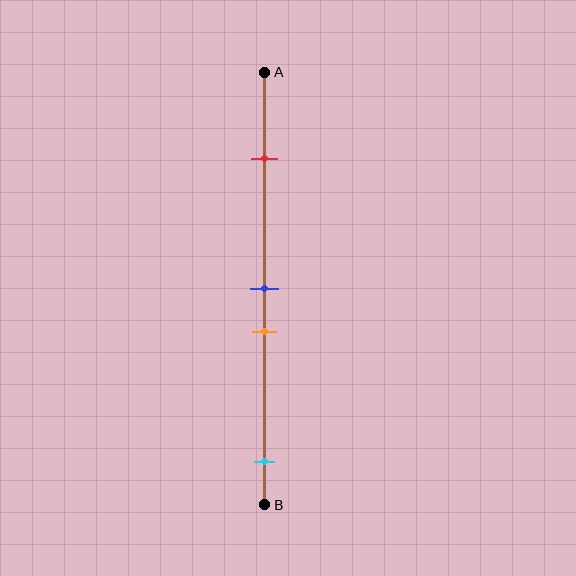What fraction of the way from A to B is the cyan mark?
The cyan mark is approximately 90% (0.9) of the way from A to B.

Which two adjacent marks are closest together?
The blue and orange marks are the closest adjacent pair.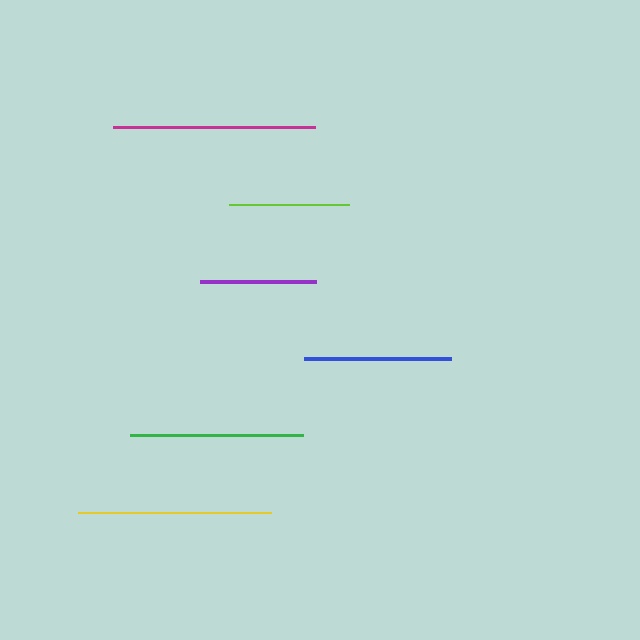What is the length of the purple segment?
The purple segment is approximately 116 pixels long.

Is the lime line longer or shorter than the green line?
The green line is longer than the lime line.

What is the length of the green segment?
The green segment is approximately 172 pixels long.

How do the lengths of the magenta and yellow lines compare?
The magenta and yellow lines are approximately the same length.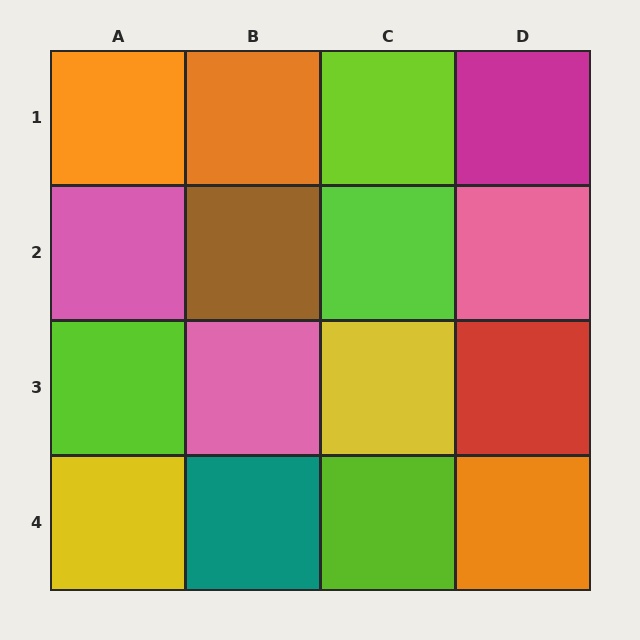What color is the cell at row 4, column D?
Orange.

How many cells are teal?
1 cell is teal.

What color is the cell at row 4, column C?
Lime.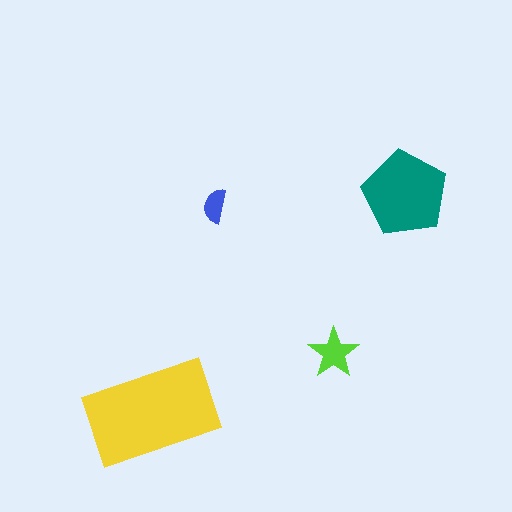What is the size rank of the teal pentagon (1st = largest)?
2nd.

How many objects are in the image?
There are 4 objects in the image.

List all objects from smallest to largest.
The blue semicircle, the lime star, the teal pentagon, the yellow rectangle.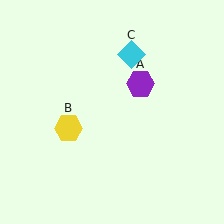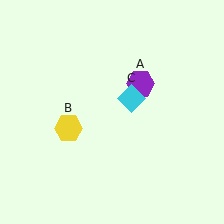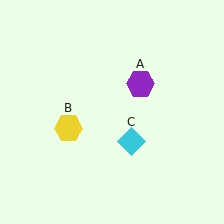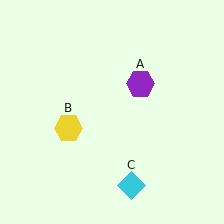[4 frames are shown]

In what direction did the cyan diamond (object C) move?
The cyan diamond (object C) moved down.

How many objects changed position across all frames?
1 object changed position: cyan diamond (object C).